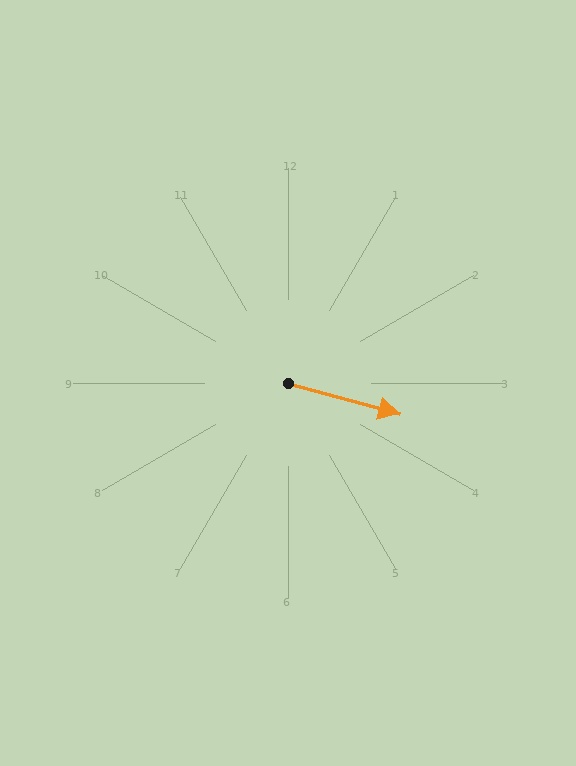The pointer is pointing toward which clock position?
Roughly 4 o'clock.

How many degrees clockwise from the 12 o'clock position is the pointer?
Approximately 105 degrees.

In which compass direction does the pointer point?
East.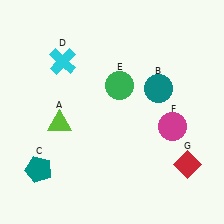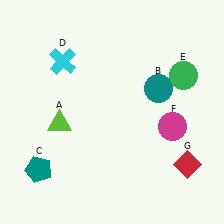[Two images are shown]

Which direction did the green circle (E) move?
The green circle (E) moved right.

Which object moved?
The green circle (E) moved right.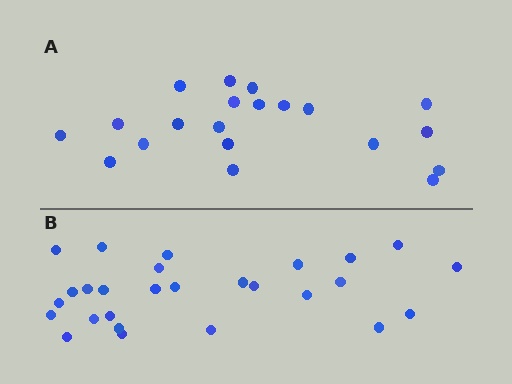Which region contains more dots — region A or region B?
Region B (the bottom region) has more dots.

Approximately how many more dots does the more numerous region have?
Region B has roughly 8 or so more dots than region A.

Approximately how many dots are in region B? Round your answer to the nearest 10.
About 30 dots. (The exact count is 27, which rounds to 30.)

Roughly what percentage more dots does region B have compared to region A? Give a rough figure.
About 35% more.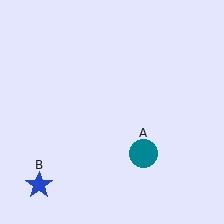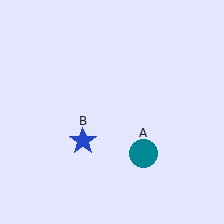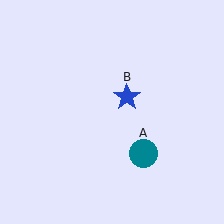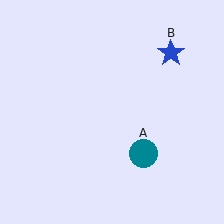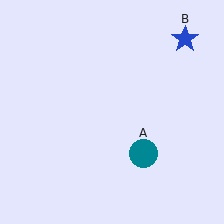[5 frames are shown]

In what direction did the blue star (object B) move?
The blue star (object B) moved up and to the right.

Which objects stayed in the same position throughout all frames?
Teal circle (object A) remained stationary.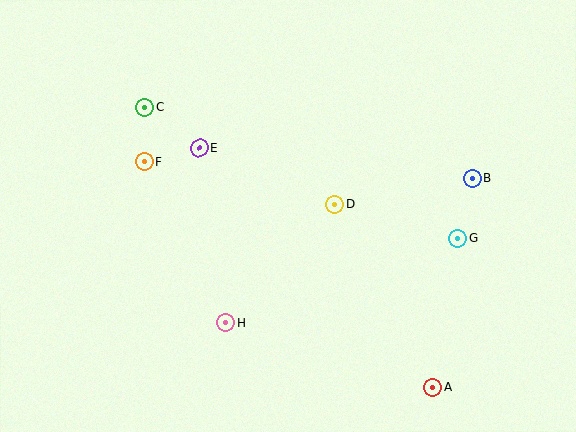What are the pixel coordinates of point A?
Point A is at (433, 387).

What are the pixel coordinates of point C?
Point C is at (145, 107).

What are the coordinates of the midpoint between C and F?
The midpoint between C and F is at (145, 134).